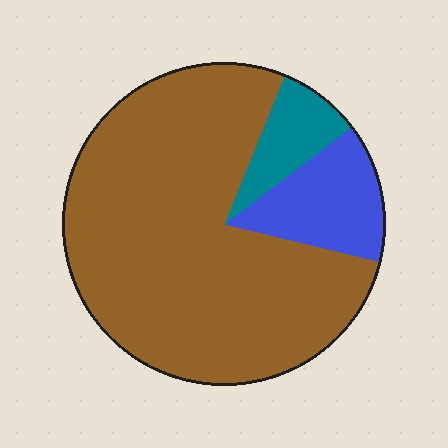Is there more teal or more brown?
Brown.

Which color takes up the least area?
Teal, at roughly 10%.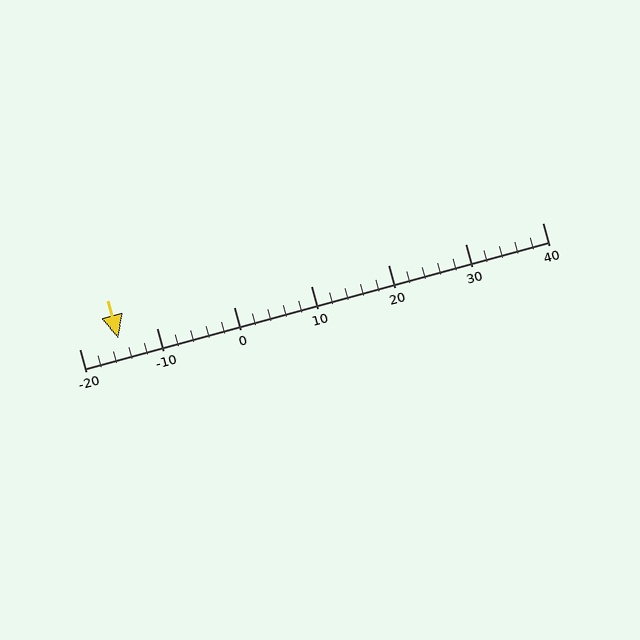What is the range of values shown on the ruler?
The ruler shows values from -20 to 40.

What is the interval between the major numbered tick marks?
The major tick marks are spaced 10 units apart.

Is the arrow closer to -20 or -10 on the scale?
The arrow is closer to -10.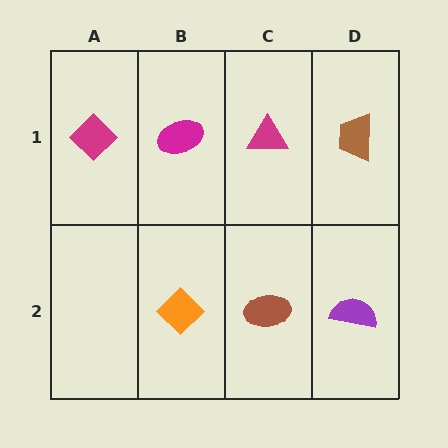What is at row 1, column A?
A magenta diamond.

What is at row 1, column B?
A magenta ellipse.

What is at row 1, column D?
A brown trapezoid.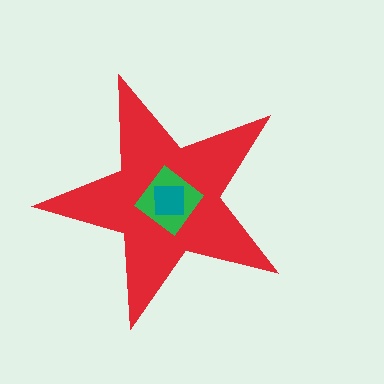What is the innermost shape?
The teal square.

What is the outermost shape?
The red star.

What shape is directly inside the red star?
The green diamond.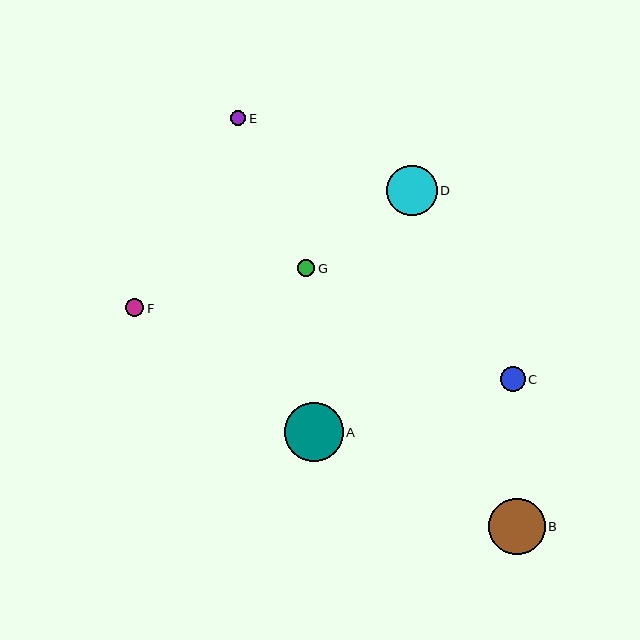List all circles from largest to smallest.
From largest to smallest: A, B, D, C, F, G, E.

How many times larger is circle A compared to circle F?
Circle A is approximately 3.2 times the size of circle F.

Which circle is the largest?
Circle A is the largest with a size of approximately 59 pixels.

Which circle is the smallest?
Circle E is the smallest with a size of approximately 15 pixels.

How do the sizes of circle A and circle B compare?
Circle A and circle B are approximately the same size.